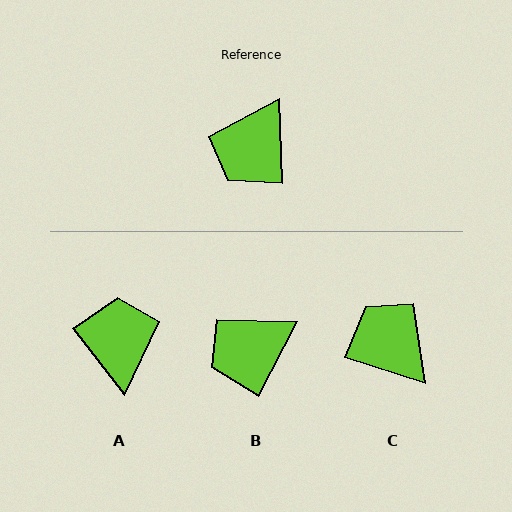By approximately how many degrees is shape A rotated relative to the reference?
Approximately 143 degrees clockwise.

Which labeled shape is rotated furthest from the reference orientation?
A, about 143 degrees away.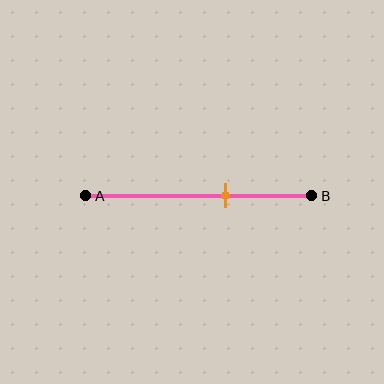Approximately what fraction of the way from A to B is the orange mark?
The orange mark is approximately 60% of the way from A to B.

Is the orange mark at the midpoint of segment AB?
No, the mark is at about 60% from A, not at the 50% midpoint.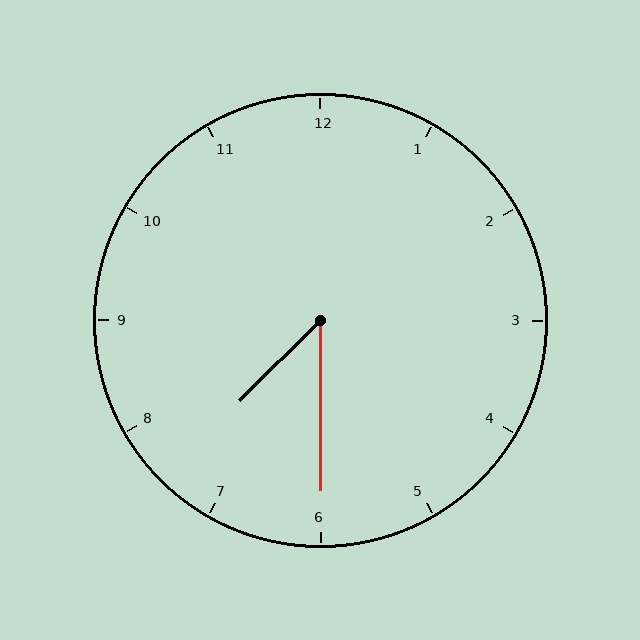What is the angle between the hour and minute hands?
Approximately 45 degrees.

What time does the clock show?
7:30.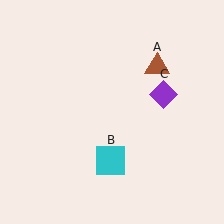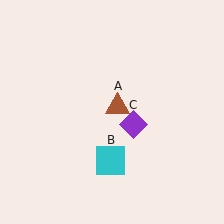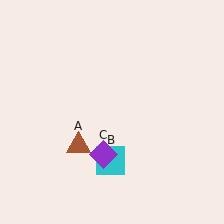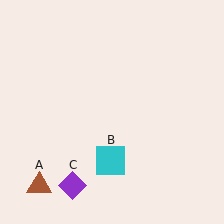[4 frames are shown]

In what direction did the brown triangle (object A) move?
The brown triangle (object A) moved down and to the left.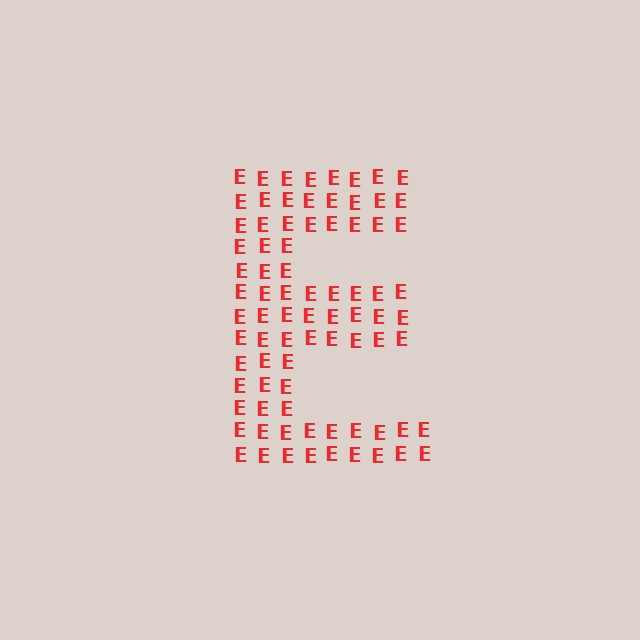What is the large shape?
The large shape is the letter E.